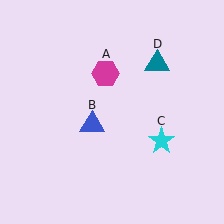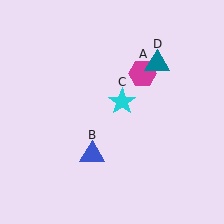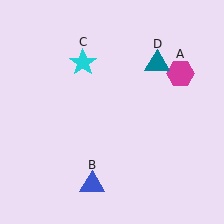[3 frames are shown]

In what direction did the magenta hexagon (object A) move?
The magenta hexagon (object A) moved right.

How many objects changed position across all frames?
3 objects changed position: magenta hexagon (object A), blue triangle (object B), cyan star (object C).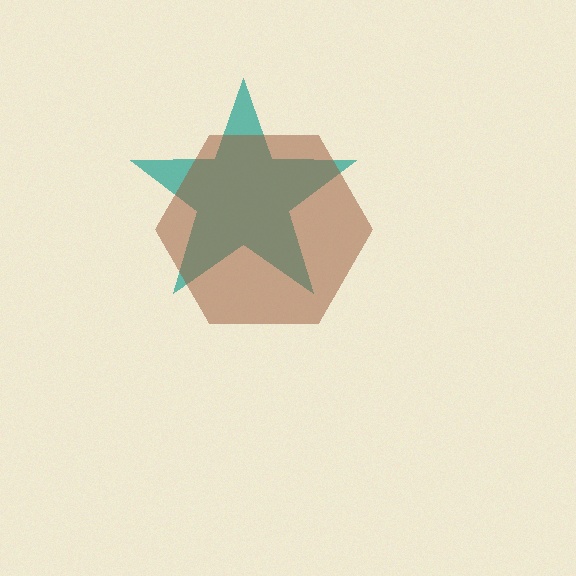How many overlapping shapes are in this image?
There are 2 overlapping shapes in the image.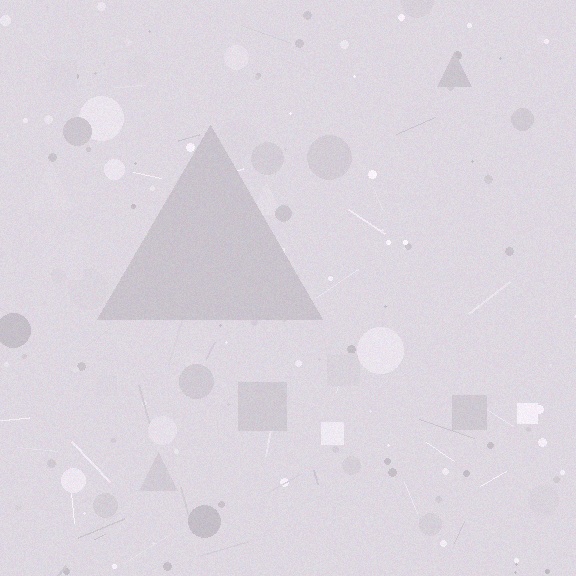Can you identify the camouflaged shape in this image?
The camouflaged shape is a triangle.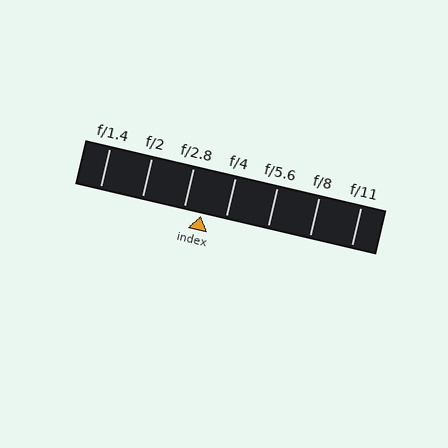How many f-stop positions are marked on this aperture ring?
There are 7 f-stop positions marked.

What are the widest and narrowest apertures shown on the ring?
The widest aperture shown is f/1.4 and the narrowest is f/11.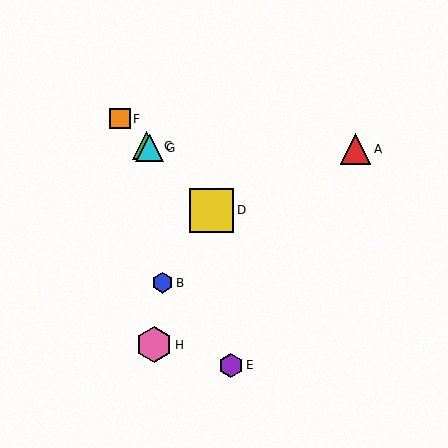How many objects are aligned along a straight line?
4 objects (C, D, F, G) are aligned along a straight line.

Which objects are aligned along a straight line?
Objects C, D, F, G are aligned along a straight line.